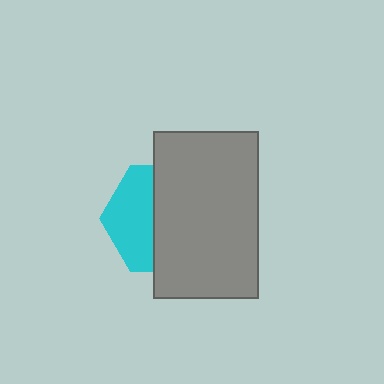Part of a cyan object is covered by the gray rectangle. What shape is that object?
It is a hexagon.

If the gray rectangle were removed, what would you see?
You would see the complete cyan hexagon.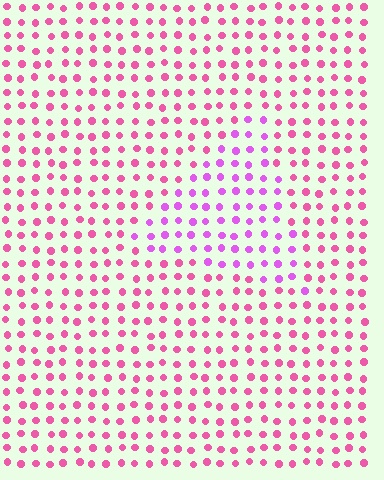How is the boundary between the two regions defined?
The boundary is defined purely by a slight shift in hue (about 33 degrees). Spacing, size, and orientation are identical on both sides.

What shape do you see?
I see a triangle.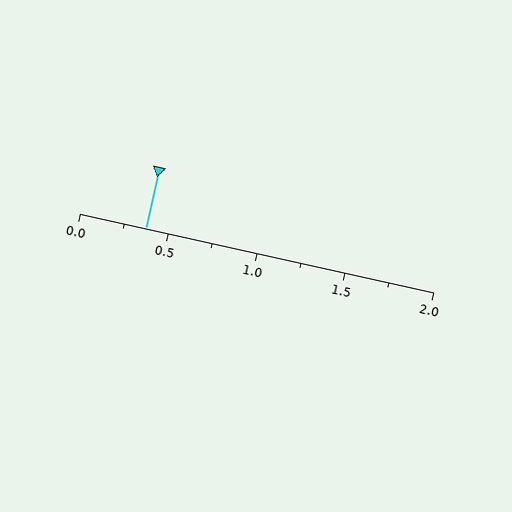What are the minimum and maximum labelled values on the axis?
The axis runs from 0.0 to 2.0.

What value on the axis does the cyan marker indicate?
The marker indicates approximately 0.38.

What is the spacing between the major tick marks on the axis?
The major ticks are spaced 0.5 apart.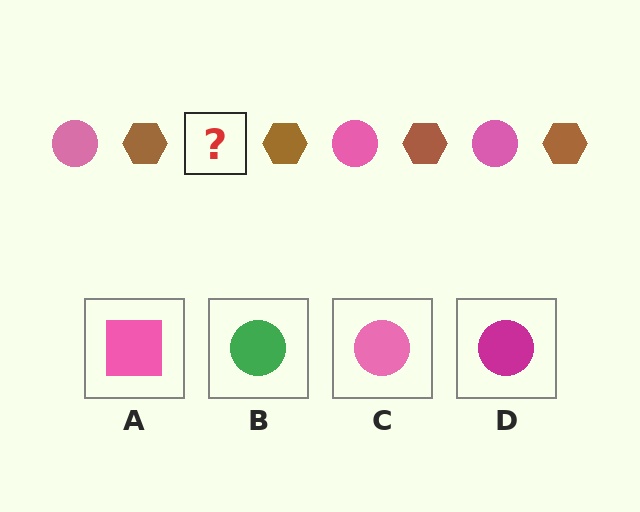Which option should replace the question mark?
Option C.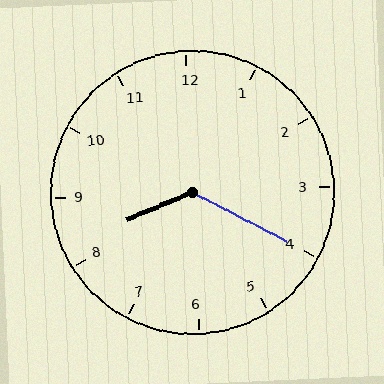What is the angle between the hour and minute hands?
Approximately 130 degrees.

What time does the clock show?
8:20.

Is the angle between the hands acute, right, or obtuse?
It is obtuse.